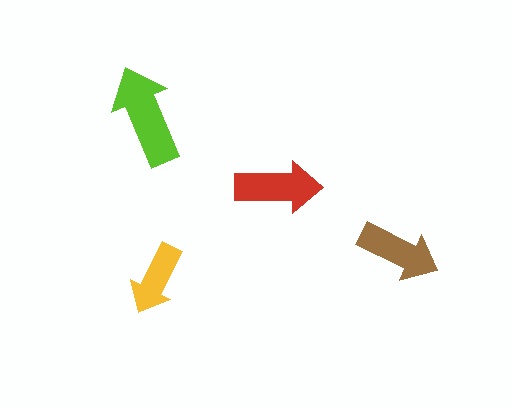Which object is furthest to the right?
The brown arrow is rightmost.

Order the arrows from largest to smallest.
the lime one, the red one, the brown one, the yellow one.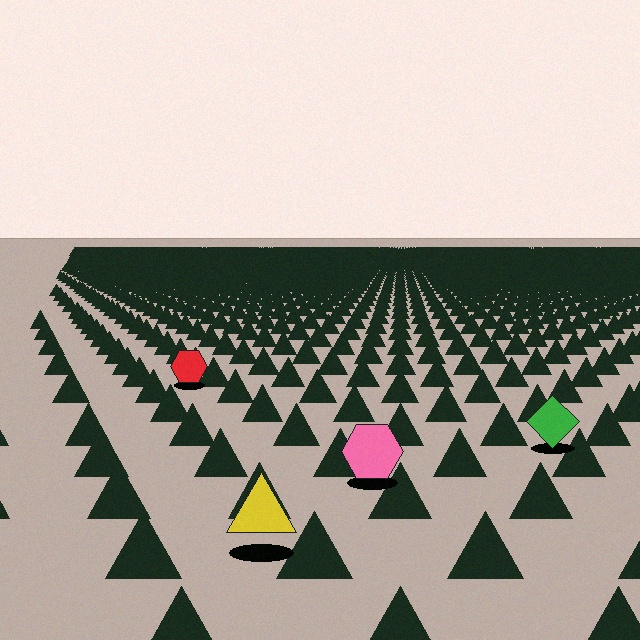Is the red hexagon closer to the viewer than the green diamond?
No. The green diamond is closer — you can tell from the texture gradient: the ground texture is coarser near it.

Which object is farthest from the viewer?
The red hexagon is farthest from the viewer. It appears smaller and the ground texture around it is denser.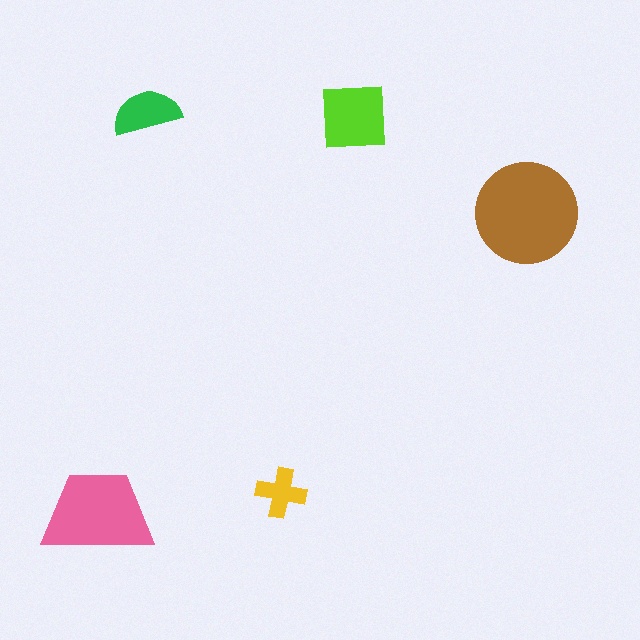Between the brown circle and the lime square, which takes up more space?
The brown circle.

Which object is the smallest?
The yellow cross.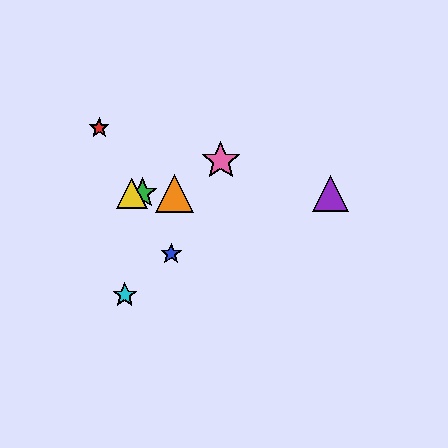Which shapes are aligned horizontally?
The green star, the yellow triangle, the purple triangle, the orange triangle are aligned horizontally.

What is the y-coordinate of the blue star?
The blue star is at y≈254.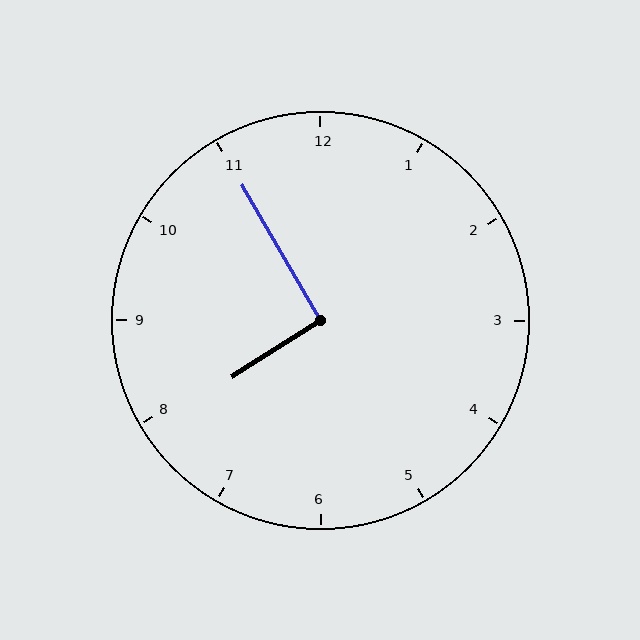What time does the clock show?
7:55.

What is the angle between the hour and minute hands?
Approximately 92 degrees.